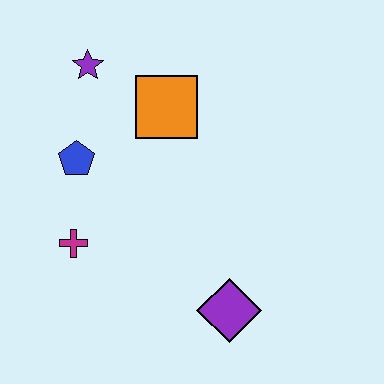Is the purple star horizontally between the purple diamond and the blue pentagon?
Yes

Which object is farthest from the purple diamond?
The purple star is farthest from the purple diamond.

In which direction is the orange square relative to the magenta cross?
The orange square is above the magenta cross.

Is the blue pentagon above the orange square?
No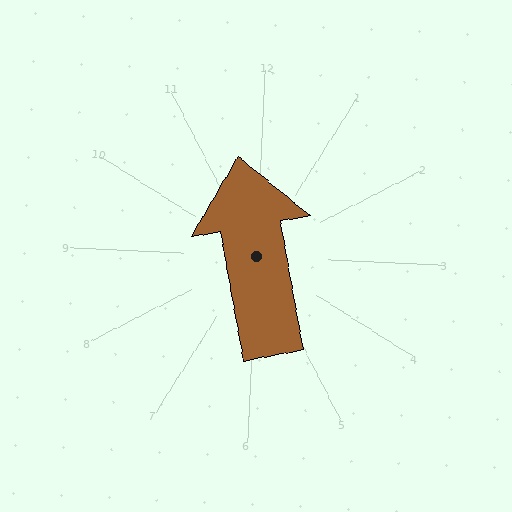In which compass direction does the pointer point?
North.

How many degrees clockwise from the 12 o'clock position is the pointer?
Approximately 347 degrees.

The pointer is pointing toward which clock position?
Roughly 12 o'clock.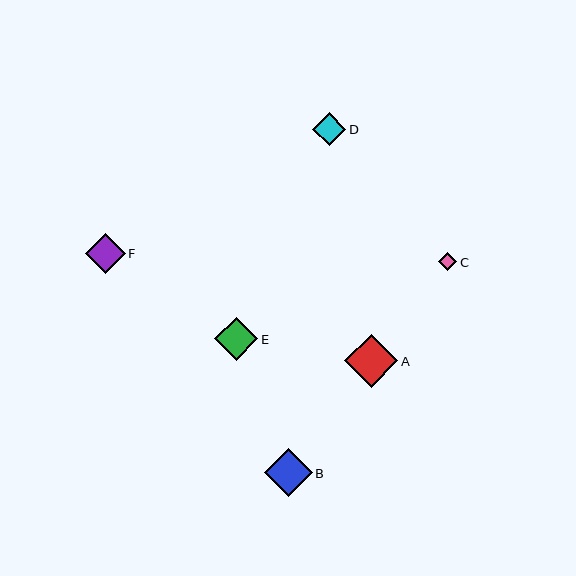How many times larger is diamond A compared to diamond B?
Diamond A is approximately 1.1 times the size of diamond B.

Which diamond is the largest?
Diamond A is the largest with a size of approximately 53 pixels.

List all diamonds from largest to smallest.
From largest to smallest: A, B, E, F, D, C.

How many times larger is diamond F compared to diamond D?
Diamond F is approximately 1.2 times the size of diamond D.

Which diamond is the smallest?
Diamond C is the smallest with a size of approximately 18 pixels.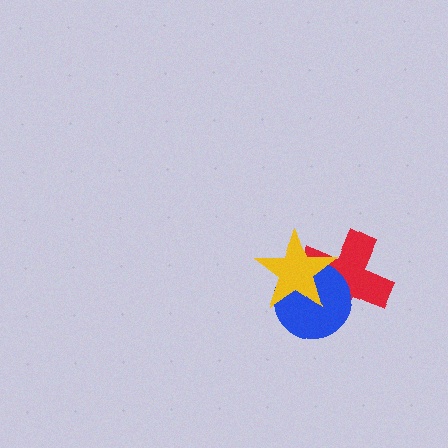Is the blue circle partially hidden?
Yes, it is partially covered by another shape.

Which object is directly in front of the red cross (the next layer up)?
The blue circle is directly in front of the red cross.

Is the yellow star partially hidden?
No, no other shape covers it.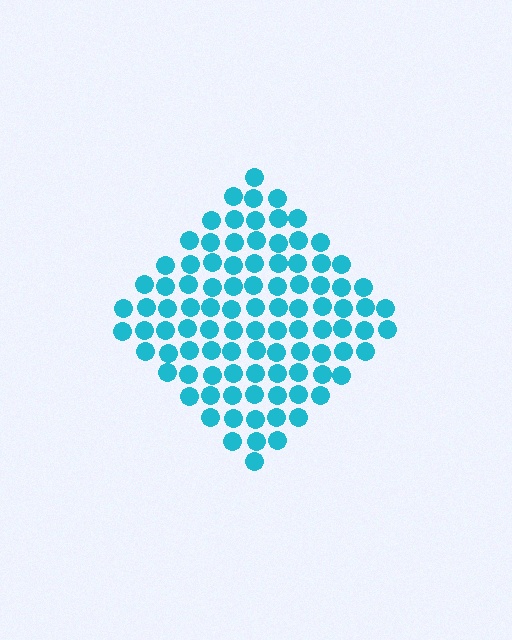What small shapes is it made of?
It is made of small circles.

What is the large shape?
The large shape is a diamond.